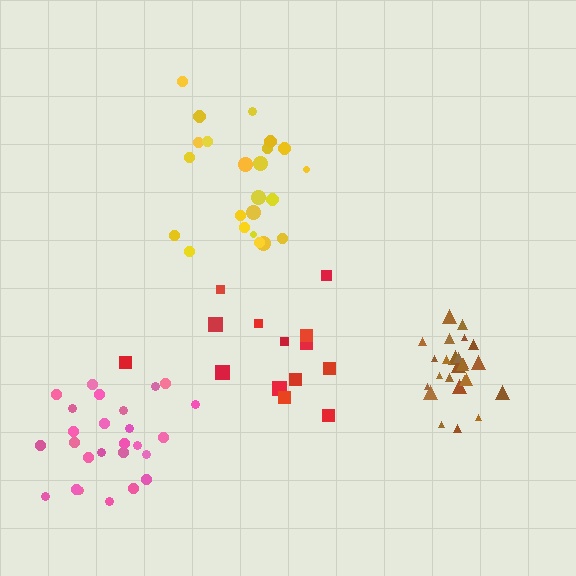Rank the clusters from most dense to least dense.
brown, pink, yellow, red.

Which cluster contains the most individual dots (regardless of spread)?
Pink (26).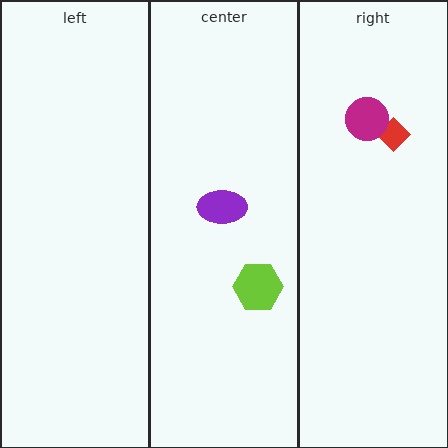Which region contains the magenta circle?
The right region.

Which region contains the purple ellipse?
The center region.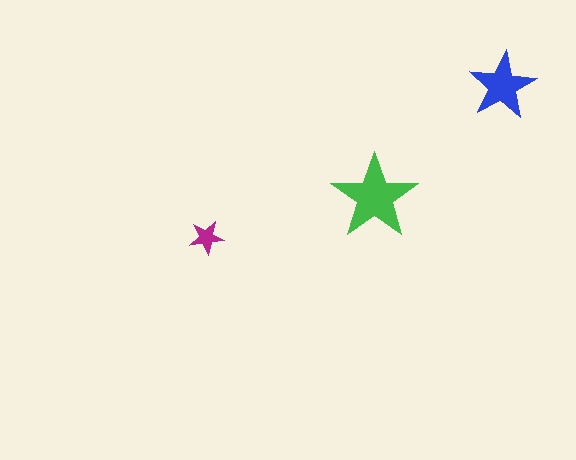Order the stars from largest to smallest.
the green one, the blue one, the magenta one.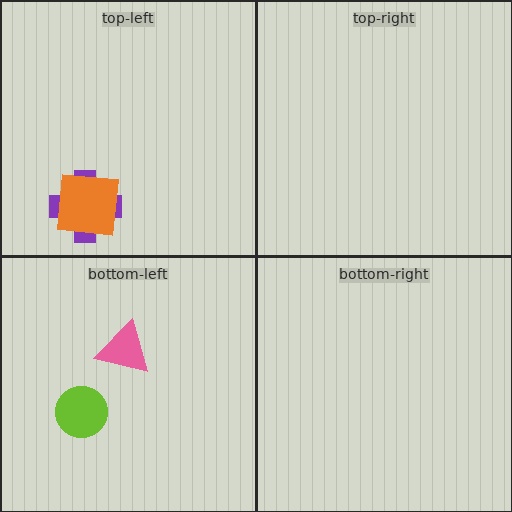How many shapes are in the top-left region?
2.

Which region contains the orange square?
The top-left region.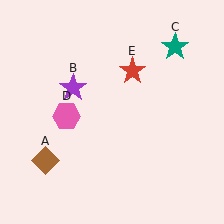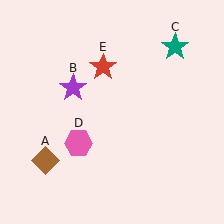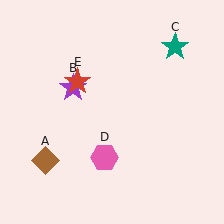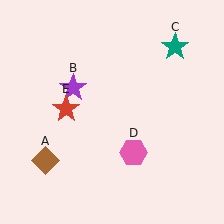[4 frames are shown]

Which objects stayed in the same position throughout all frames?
Brown diamond (object A) and purple star (object B) and teal star (object C) remained stationary.